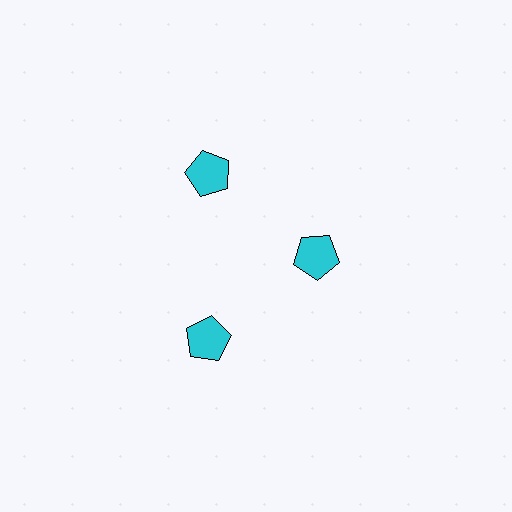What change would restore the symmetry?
The symmetry would be restored by moving it outward, back onto the ring so that all 3 pentagons sit at equal angles and equal distance from the center.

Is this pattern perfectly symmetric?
No. The 3 cyan pentagons are arranged in a ring, but one element near the 3 o'clock position is pulled inward toward the center, breaking the 3-fold rotational symmetry.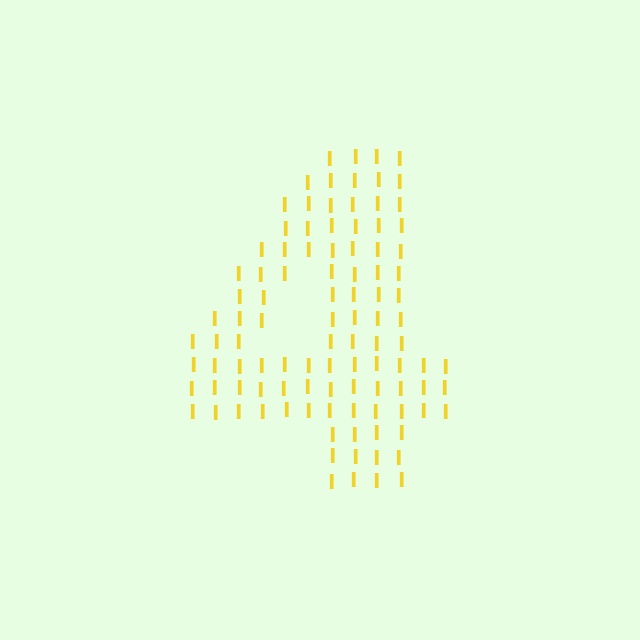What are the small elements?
The small elements are letter I's.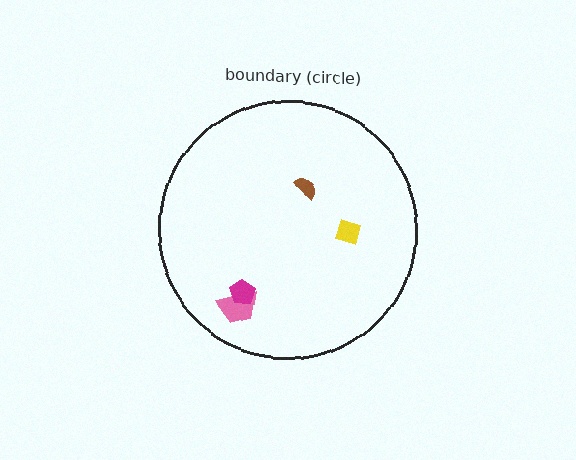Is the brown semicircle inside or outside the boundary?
Inside.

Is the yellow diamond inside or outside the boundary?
Inside.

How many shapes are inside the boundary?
4 inside, 0 outside.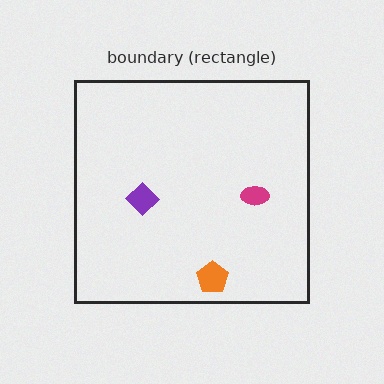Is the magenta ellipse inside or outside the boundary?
Inside.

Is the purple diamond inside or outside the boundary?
Inside.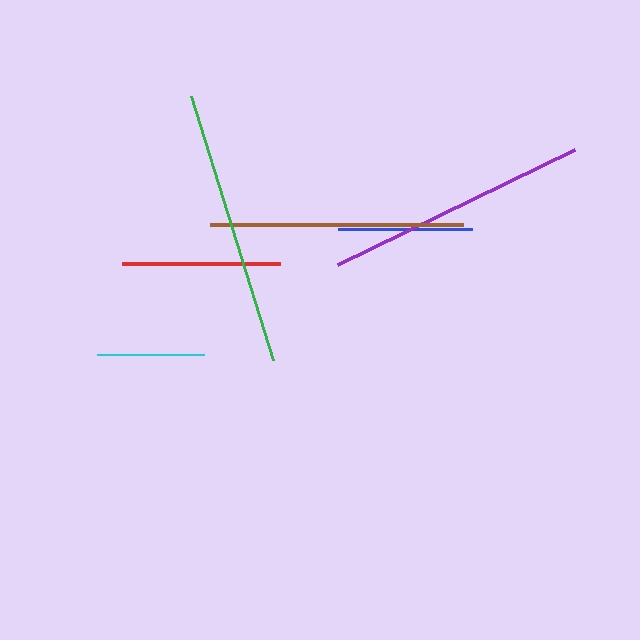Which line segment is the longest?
The green line is the longest at approximately 276 pixels.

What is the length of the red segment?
The red segment is approximately 158 pixels long.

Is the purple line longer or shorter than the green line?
The green line is longer than the purple line.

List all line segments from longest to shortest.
From longest to shortest: green, purple, brown, red, blue, cyan.